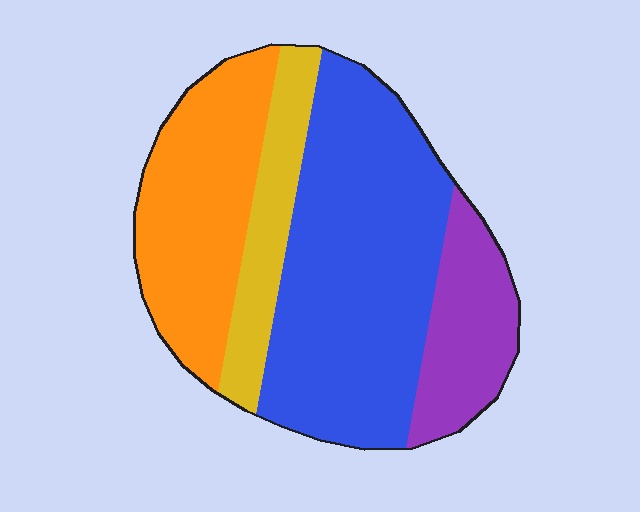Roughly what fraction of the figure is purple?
Purple takes up about one sixth (1/6) of the figure.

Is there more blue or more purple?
Blue.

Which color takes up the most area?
Blue, at roughly 45%.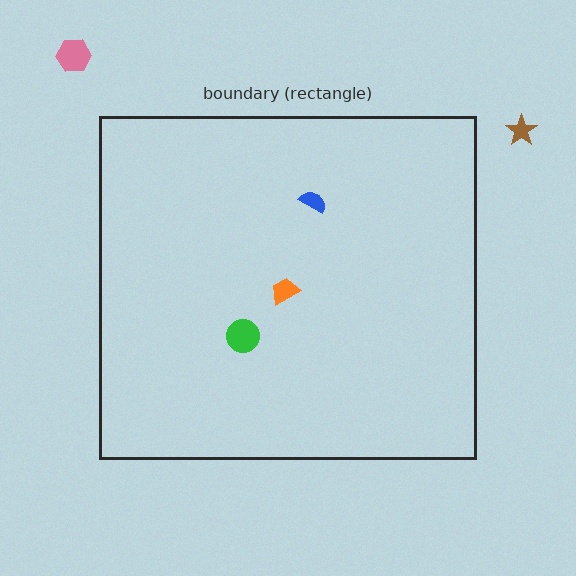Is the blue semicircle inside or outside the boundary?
Inside.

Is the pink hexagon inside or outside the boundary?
Outside.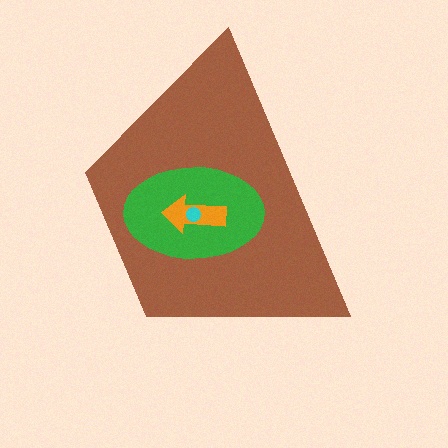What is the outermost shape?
The brown trapezoid.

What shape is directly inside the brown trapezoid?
The green ellipse.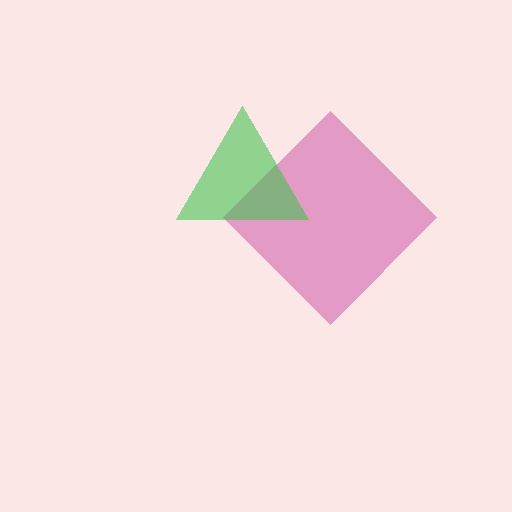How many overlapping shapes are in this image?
There are 2 overlapping shapes in the image.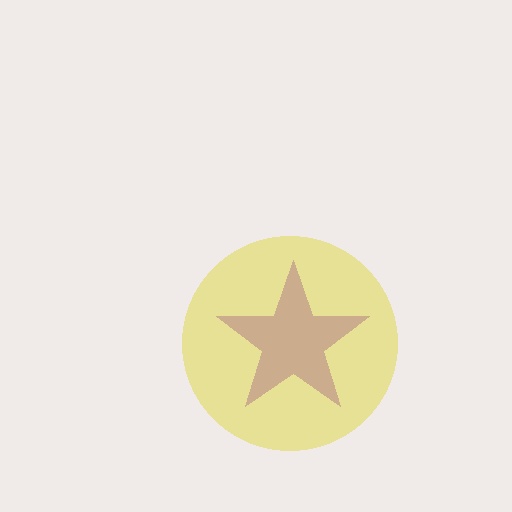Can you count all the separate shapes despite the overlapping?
Yes, there are 2 separate shapes.